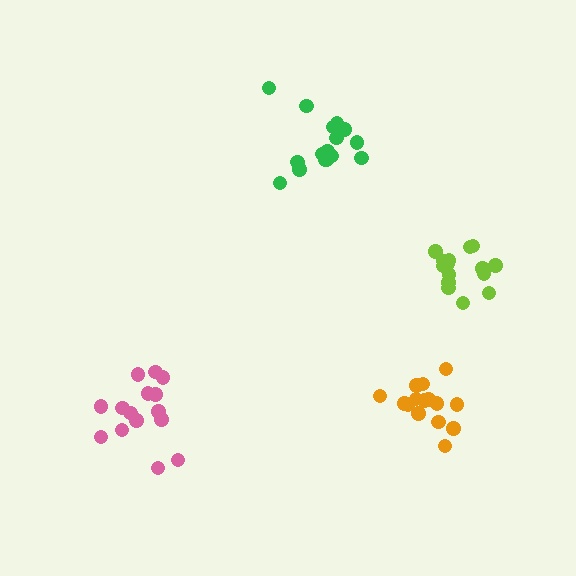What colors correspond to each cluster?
The clusters are colored: pink, orange, green, lime.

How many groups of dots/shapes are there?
There are 4 groups.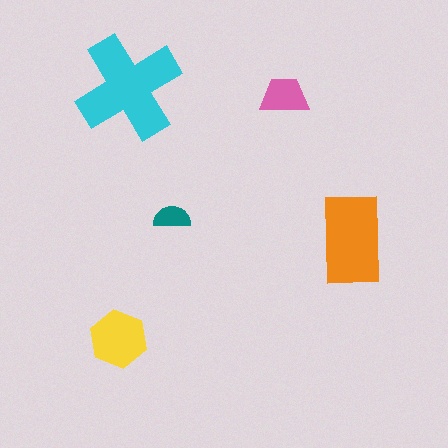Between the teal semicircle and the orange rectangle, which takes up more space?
The orange rectangle.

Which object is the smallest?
The teal semicircle.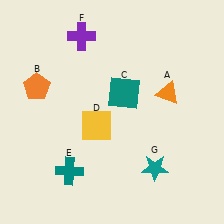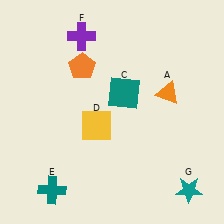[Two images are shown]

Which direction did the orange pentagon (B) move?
The orange pentagon (B) moved right.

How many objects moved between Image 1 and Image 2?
3 objects moved between the two images.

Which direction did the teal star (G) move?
The teal star (G) moved right.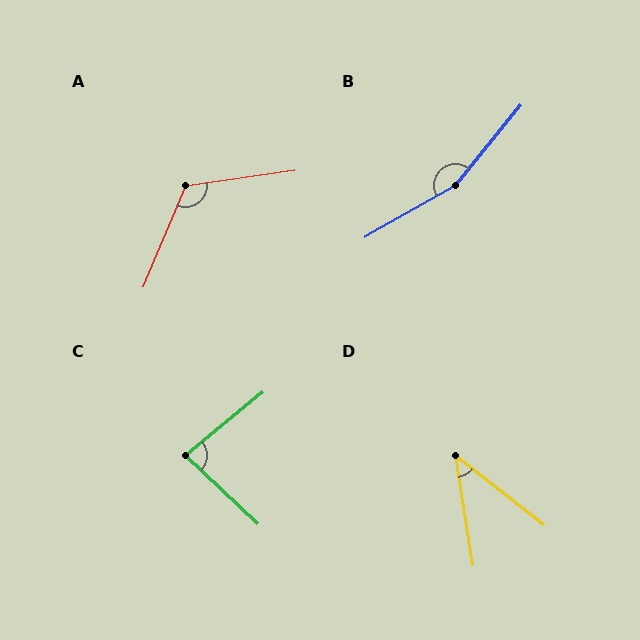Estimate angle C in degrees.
Approximately 82 degrees.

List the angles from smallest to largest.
D (43°), C (82°), A (120°), B (159°).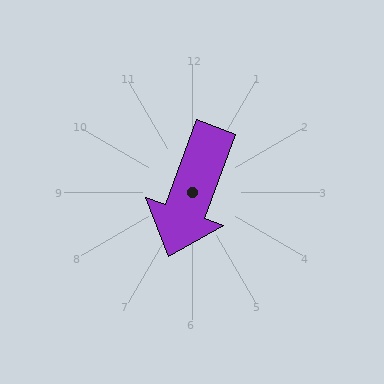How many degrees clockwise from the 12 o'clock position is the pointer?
Approximately 200 degrees.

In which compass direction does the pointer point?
South.